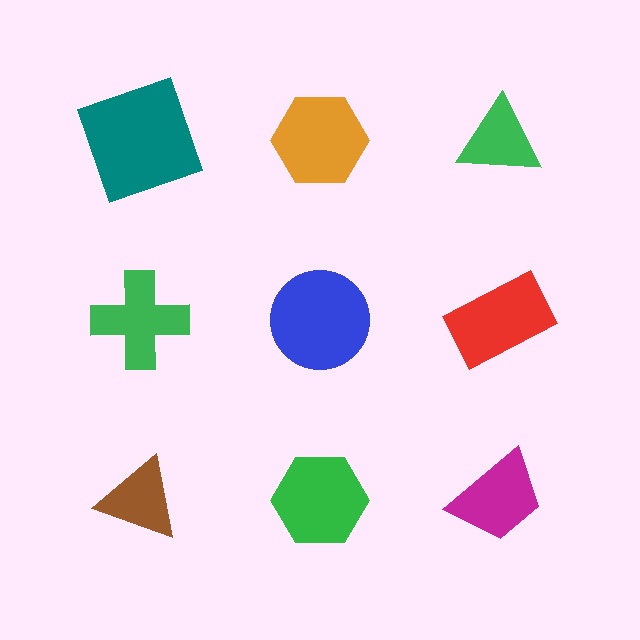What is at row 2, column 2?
A blue circle.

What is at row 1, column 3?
A green triangle.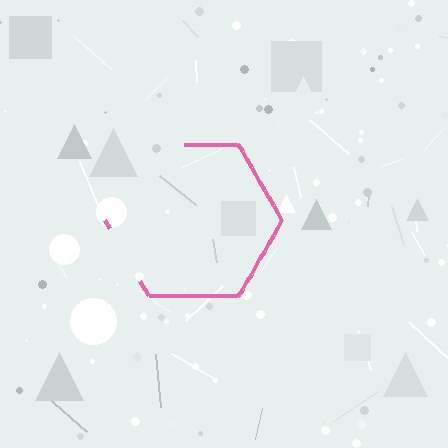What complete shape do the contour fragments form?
The contour fragments form a hexagon.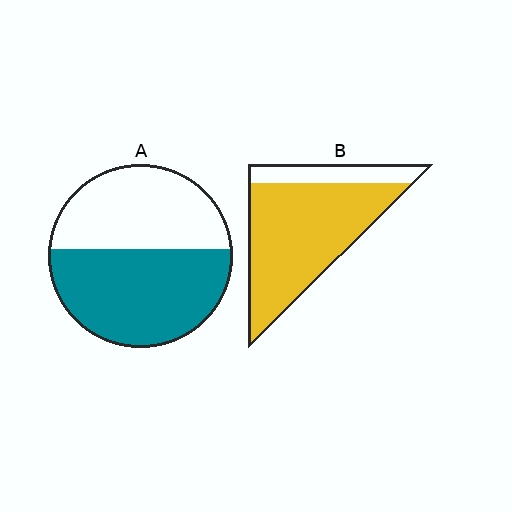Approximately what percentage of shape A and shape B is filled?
A is approximately 55% and B is approximately 80%.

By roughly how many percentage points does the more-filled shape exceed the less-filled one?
By roughly 25 percentage points (B over A).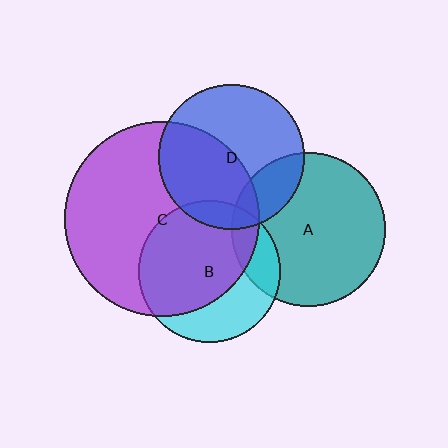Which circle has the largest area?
Circle C (purple).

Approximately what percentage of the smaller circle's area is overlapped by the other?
Approximately 65%.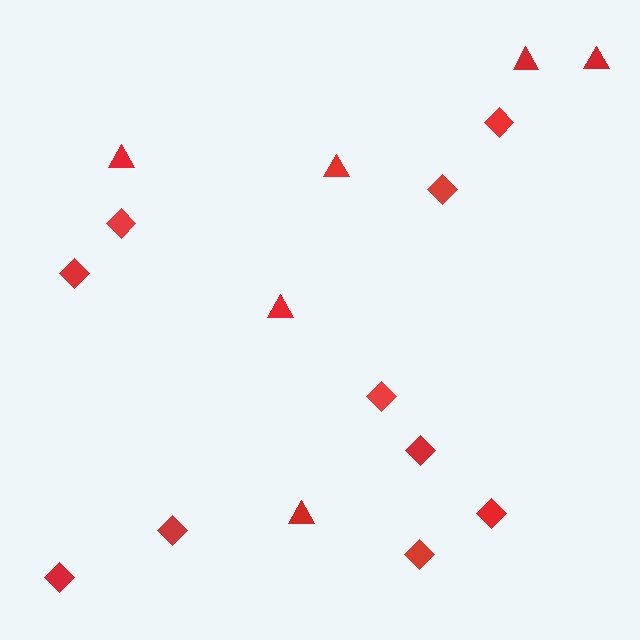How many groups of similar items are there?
There are 2 groups: one group of diamonds (10) and one group of triangles (6).